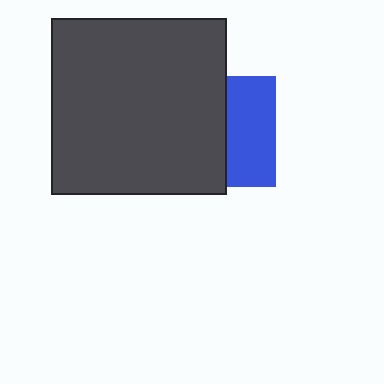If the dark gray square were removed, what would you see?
You would see the complete blue square.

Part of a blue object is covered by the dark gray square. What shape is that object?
It is a square.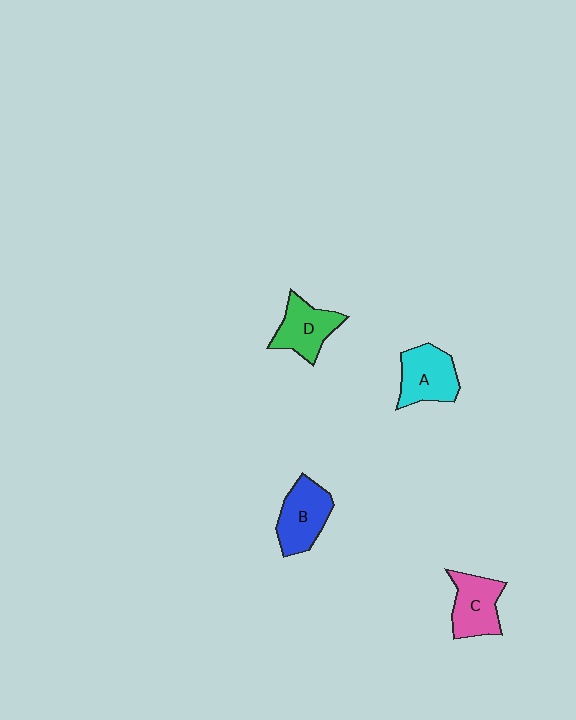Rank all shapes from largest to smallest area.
From largest to smallest: B (blue), A (cyan), C (pink), D (green).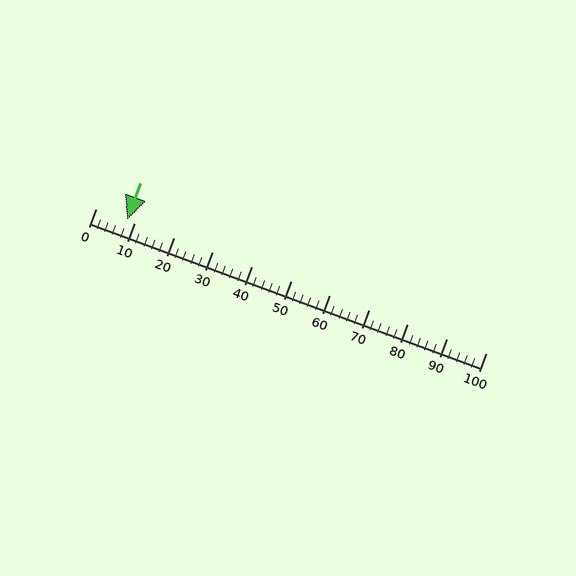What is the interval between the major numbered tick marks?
The major tick marks are spaced 10 units apart.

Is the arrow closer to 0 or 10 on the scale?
The arrow is closer to 10.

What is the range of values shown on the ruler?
The ruler shows values from 0 to 100.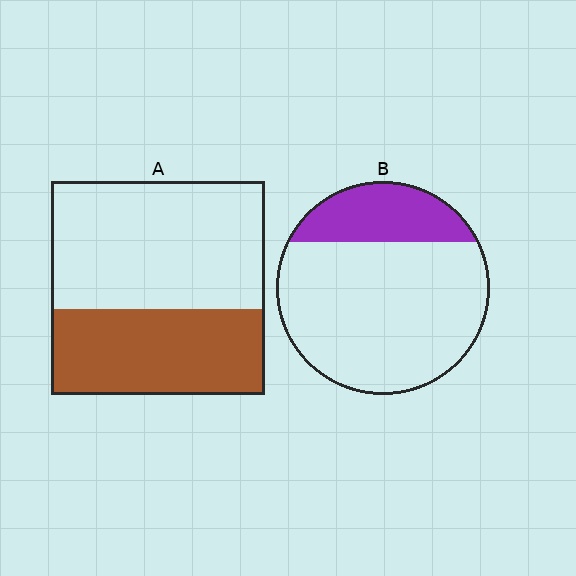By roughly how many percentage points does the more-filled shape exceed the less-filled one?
By roughly 15 percentage points (A over B).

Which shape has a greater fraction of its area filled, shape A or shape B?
Shape A.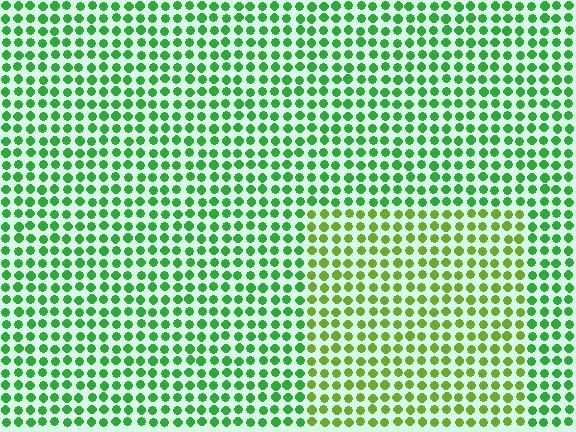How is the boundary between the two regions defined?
The boundary is defined purely by a slight shift in hue (about 39 degrees). Spacing, size, and orientation are identical on both sides.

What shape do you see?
I see a rectangle.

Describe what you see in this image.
The image is filled with small green elements in a uniform arrangement. A rectangle-shaped region is visible where the elements are tinted to a slightly different hue, forming a subtle color boundary.